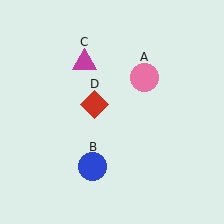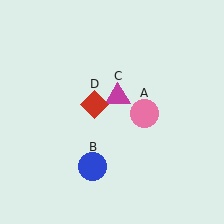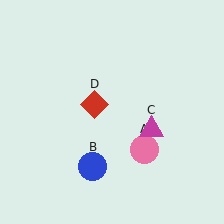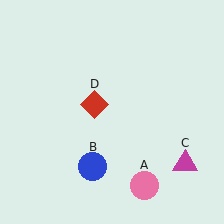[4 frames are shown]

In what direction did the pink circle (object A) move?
The pink circle (object A) moved down.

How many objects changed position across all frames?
2 objects changed position: pink circle (object A), magenta triangle (object C).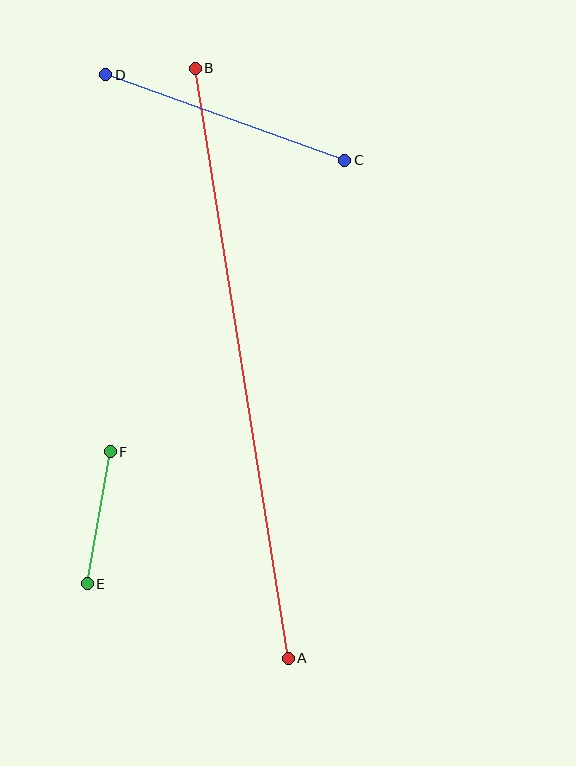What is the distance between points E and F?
The distance is approximately 134 pixels.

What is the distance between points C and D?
The distance is approximately 254 pixels.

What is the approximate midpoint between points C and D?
The midpoint is at approximately (225, 118) pixels.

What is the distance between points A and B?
The distance is approximately 597 pixels.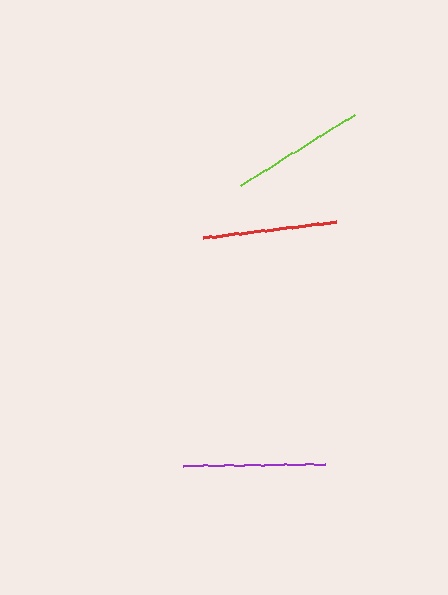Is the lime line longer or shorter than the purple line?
The purple line is longer than the lime line.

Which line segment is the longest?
The purple line is the longest at approximately 143 pixels.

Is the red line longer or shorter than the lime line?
The lime line is longer than the red line.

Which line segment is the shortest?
The red line is the shortest at approximately 133 pixels.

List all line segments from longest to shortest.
From longest to shortest: purple, lime, red.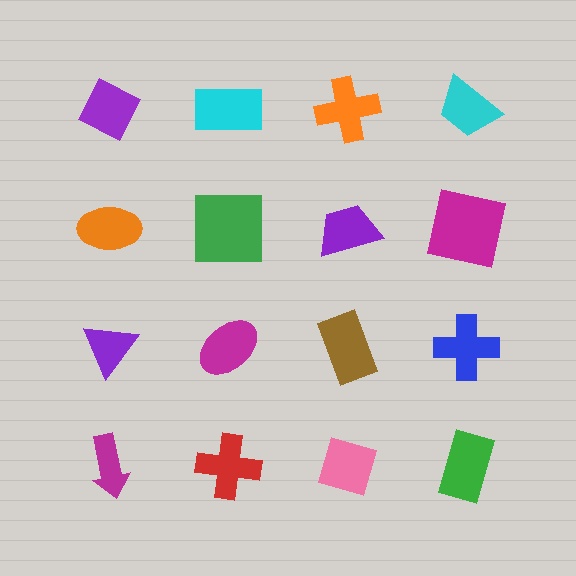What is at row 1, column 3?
An orange cross.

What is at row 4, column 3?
A pink diamond.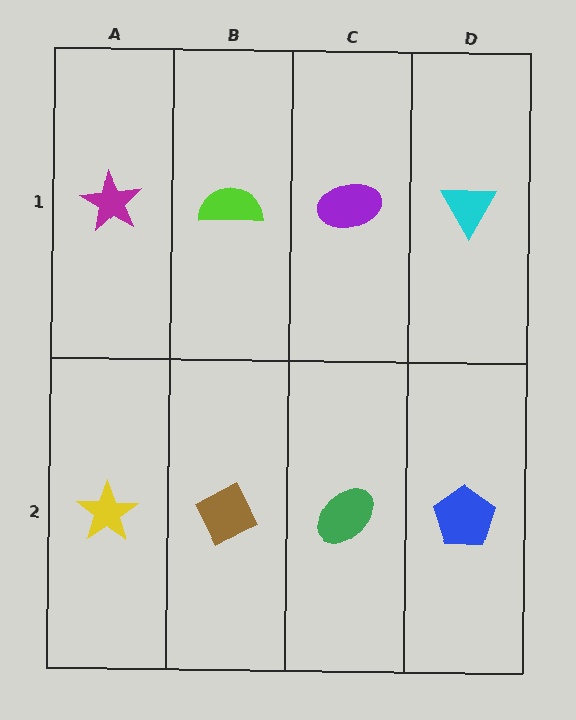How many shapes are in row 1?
4 shapes.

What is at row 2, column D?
A blue pentagon.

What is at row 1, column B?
A lime semicircle.